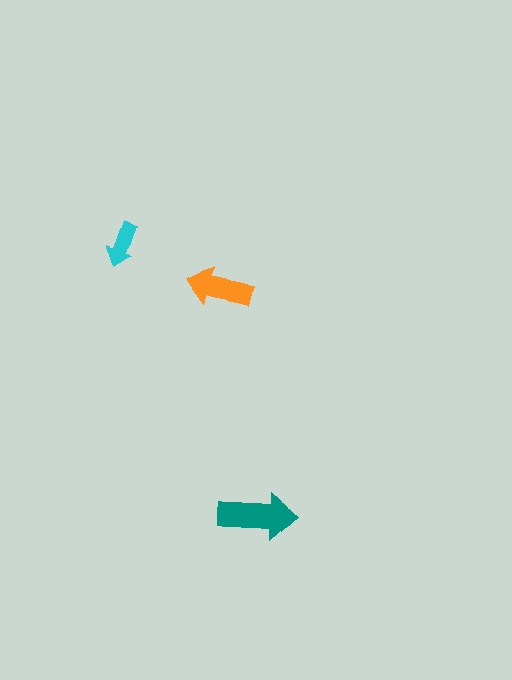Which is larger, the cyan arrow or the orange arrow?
The orange one.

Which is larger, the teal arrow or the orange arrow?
The teal one.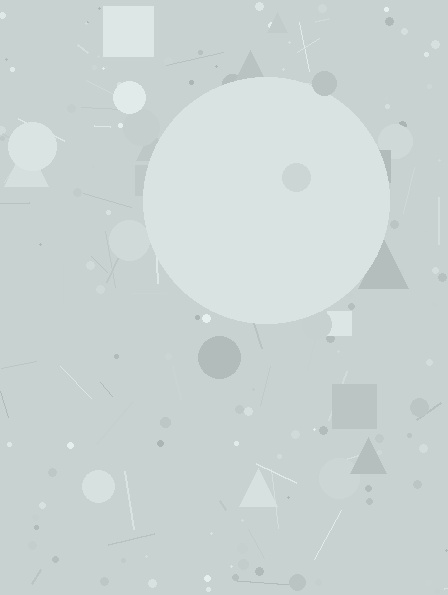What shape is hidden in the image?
A circle is hidden in the image.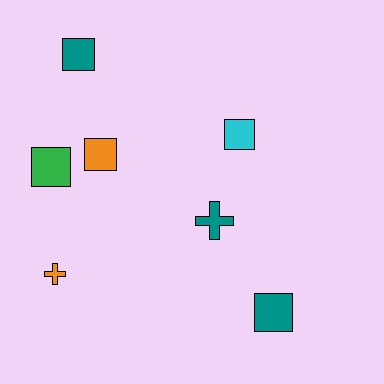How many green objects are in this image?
There is 1 green object.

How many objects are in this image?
There are 7 objects.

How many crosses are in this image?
There are 2 crosses.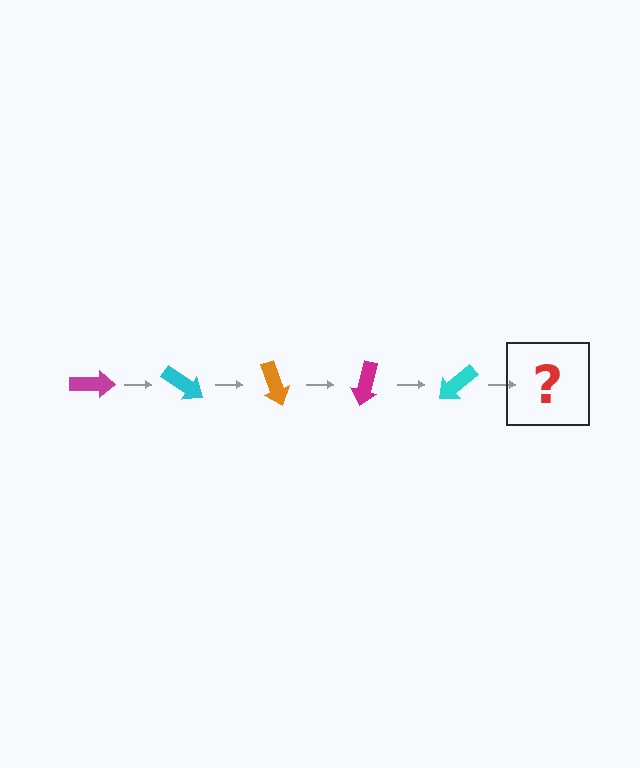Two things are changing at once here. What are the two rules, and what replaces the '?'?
The two rules are that it rotates 35 degrees each step and the color cycles through magenta, cyan, and orange. The '?' should be an orange arrow, rotated 175 degrees from the start.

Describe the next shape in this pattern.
It should be an orange arrow, rotated 175 degrees from the start.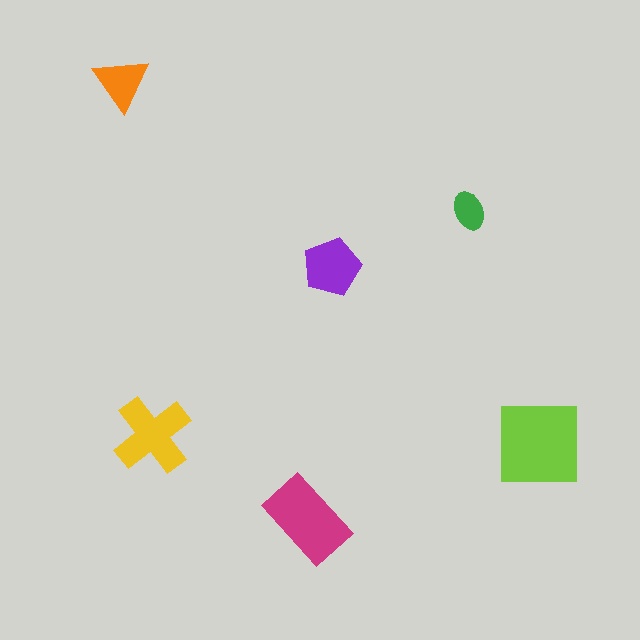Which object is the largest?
The lime square.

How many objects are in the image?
There are 6 objects in the image.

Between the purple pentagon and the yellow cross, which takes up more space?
The yellow cross.